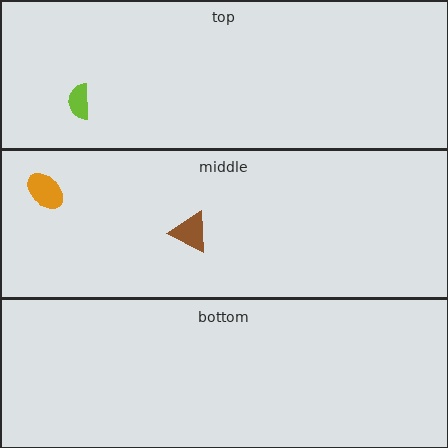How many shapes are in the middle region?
2.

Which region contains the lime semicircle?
The top region.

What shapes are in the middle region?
The brown triangle, the orange ellipse.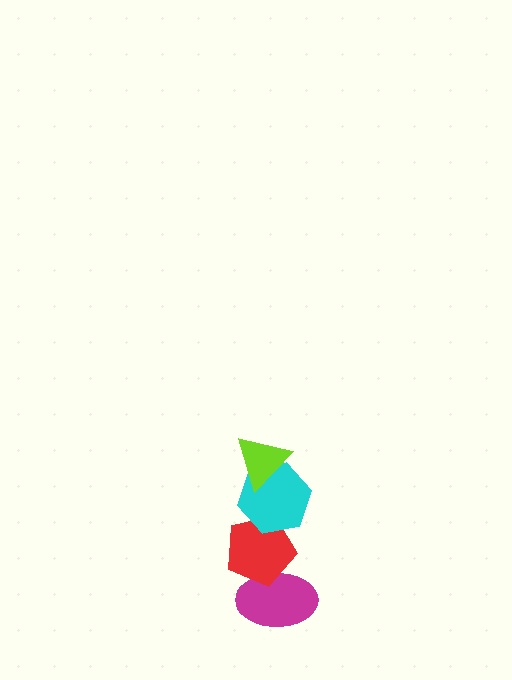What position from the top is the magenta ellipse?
The magenta ellipse is 4th from the top.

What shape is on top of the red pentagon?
The cyan hexagon is on top of the red pentagon.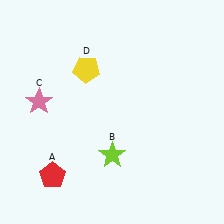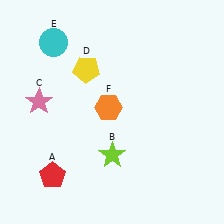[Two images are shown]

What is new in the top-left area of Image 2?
An orange hexagon (F) was added in the top-left area of Image 2.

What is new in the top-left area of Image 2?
A cyan circle (E) was added in the top-left area of Image 2.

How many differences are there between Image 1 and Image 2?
There are 2 differences between the two images.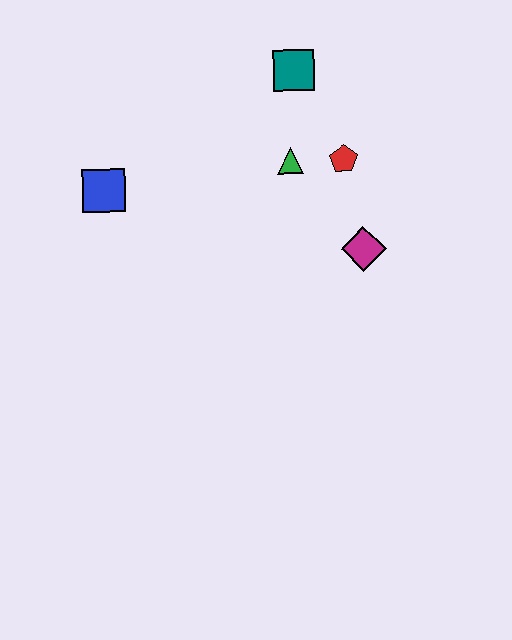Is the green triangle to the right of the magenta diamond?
No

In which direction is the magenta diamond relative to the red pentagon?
The magenta diamond is below the red pentagon.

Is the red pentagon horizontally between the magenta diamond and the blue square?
Yes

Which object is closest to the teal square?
The green triangle is closest to the teal square.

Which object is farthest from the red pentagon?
The blue square is farthest from the red pentagon.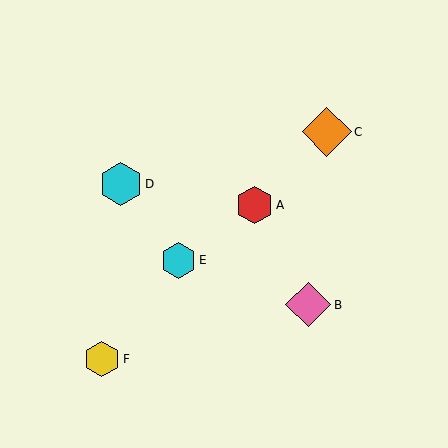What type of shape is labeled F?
Shape F is a yellow hexagon.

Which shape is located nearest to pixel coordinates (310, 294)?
The pink diamond (labeled B) at (308, 305) is nearest to that location.